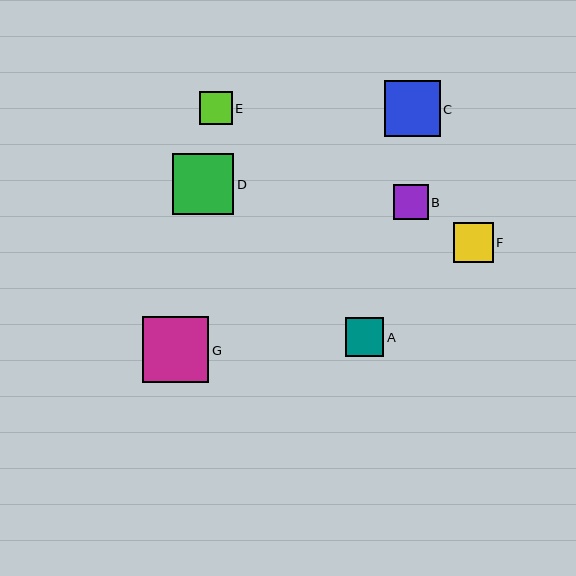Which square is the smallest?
Square E is the smallest with a size of approximately 33 pixels.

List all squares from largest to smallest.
From largest to smallest: G, D, C, F, A, B, E.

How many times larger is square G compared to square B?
Square G is approximately 1.9 times the size of square B.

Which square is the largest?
Square G is the largest with a size of approximately 67 pixels.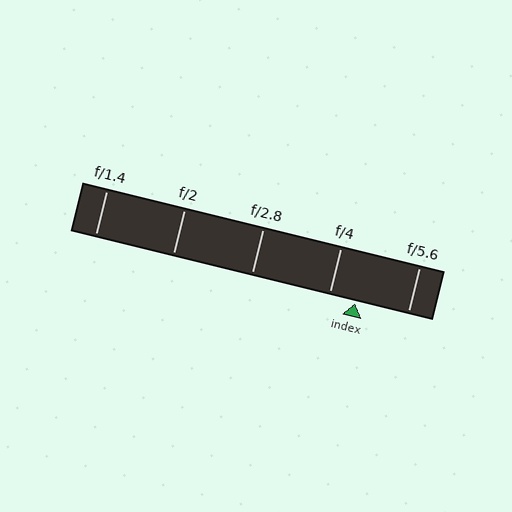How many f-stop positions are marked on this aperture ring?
There are 5 f-stop positions marked.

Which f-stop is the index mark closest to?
The index mark is closest to f/4.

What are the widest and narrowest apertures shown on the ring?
The widest aperture shown is f/1.4 and the narrowest is f/5.6.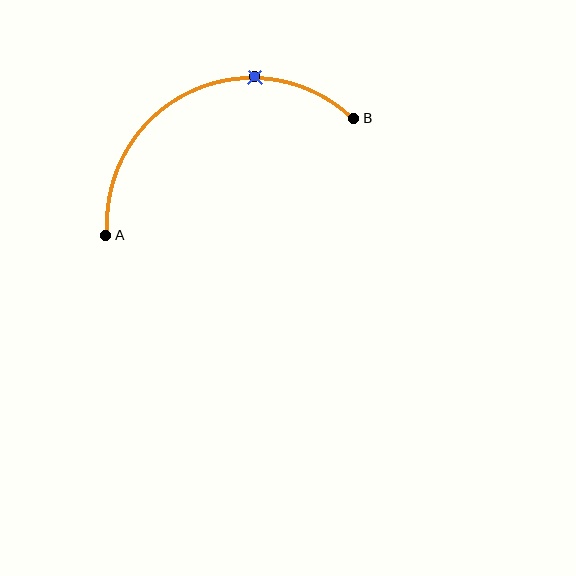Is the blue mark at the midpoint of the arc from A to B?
No. The blue mark lies on the arc but is closer to endpoint B. The arc midpoint would be at the point on the curve equidistant along the arc from both A and B.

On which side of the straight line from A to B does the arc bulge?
The arc bulges above the straight line connecting A and B.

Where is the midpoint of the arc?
The arc midpoint is the point on the curve farthest from the straight line joining A and B. It sits above that line.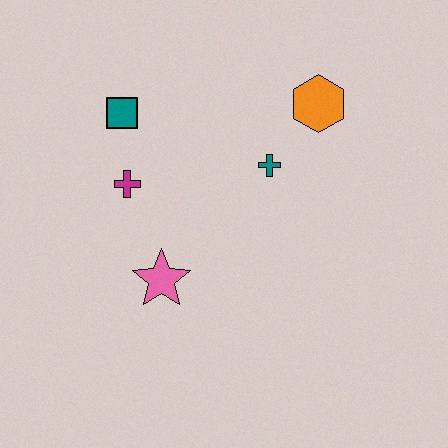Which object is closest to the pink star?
The magenta cross is closest to the pink star.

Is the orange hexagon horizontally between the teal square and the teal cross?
No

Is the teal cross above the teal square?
No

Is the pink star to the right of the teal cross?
No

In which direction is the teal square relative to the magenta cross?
The teal square is above the magenta cross.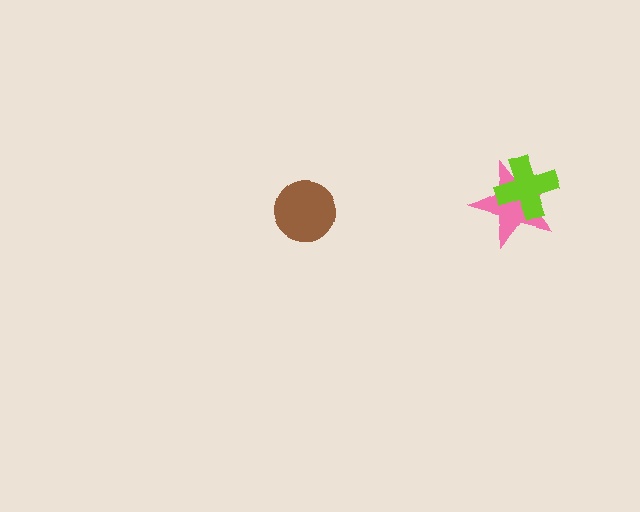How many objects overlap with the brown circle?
0 objects overlap with the brown circle.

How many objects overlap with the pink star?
1 object overlaps with the pink star.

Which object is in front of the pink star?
The lime cross is in front of the pink star.